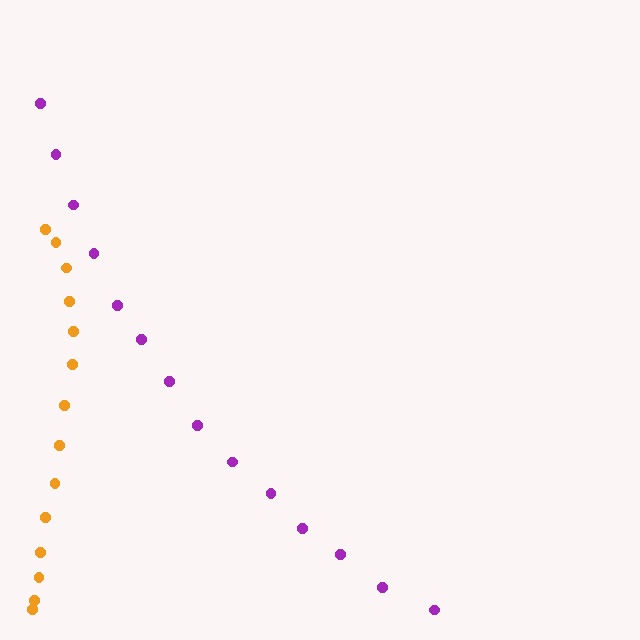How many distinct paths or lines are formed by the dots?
There are 2 distinct paths.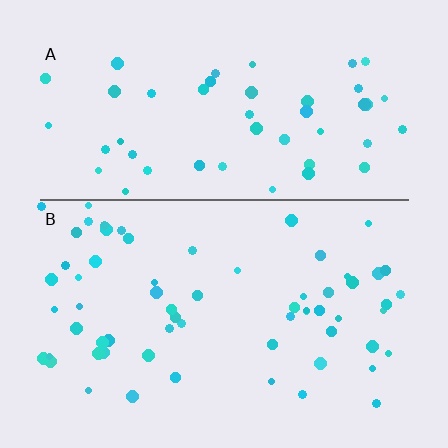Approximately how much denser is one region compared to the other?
Approximately 1.3× — region B over region A.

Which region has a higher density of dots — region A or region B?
B (the bottom).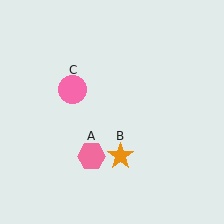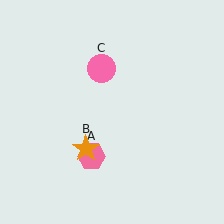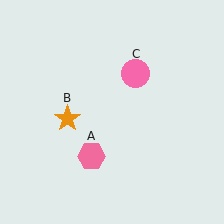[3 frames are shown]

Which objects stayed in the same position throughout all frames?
Pink hexagon (object A) remained stationary.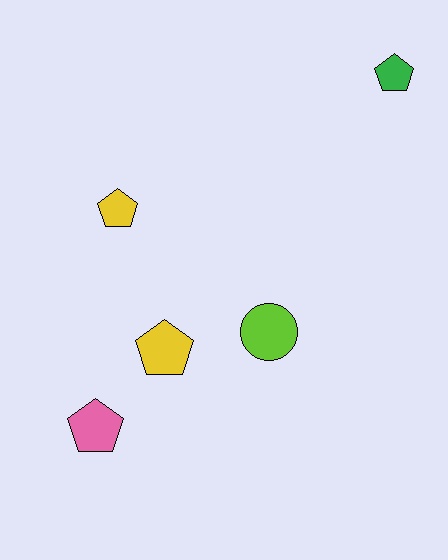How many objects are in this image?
There are 5 objects.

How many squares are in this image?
There are no squares.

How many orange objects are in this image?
There are no orange objects.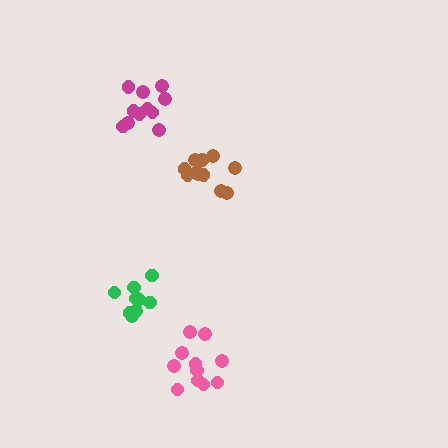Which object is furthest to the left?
The green cluster is leftmost.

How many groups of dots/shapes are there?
There are 4 groups.